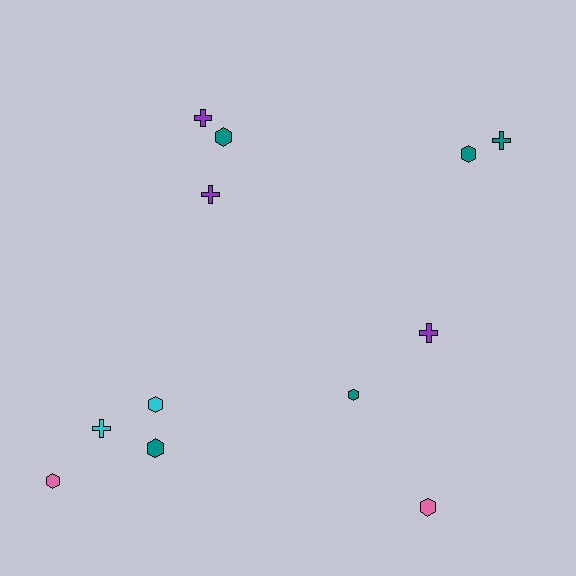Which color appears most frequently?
Teal, with 5 objects.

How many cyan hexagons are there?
There is 1 cyan hexagon.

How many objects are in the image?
There are 12 objects.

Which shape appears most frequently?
Hexagon, with 7 objects.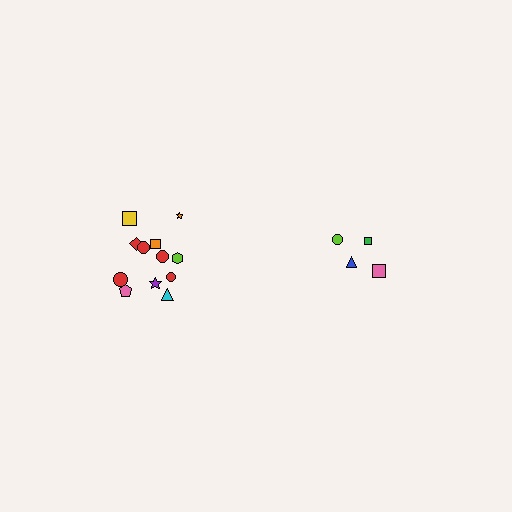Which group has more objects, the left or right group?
The left group.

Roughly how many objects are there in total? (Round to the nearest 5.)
Roughly 15 objects in total.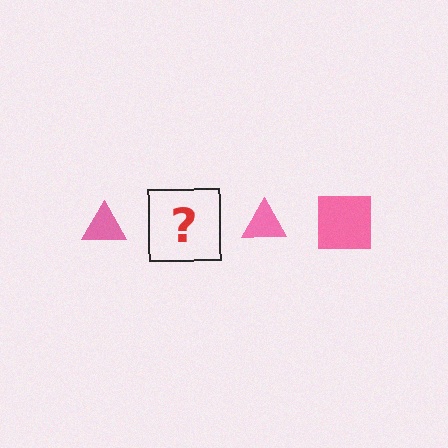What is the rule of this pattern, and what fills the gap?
The rule is that the pattern cycles through triangle, square shapes in pink. The gap should be filled with a pink square.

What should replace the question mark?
The question mark should be replaced with a pink square.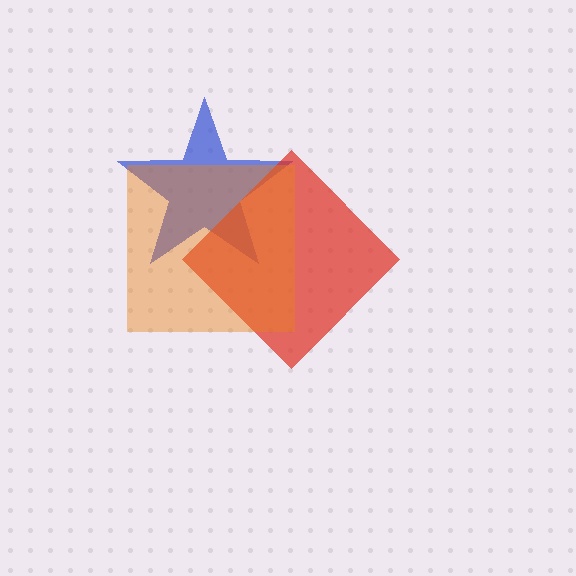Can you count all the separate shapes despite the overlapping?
Yes, there are 3 separate shapes.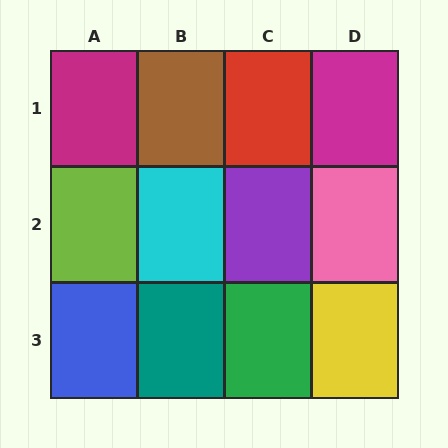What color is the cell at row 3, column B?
Teal.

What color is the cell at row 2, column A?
Lime.